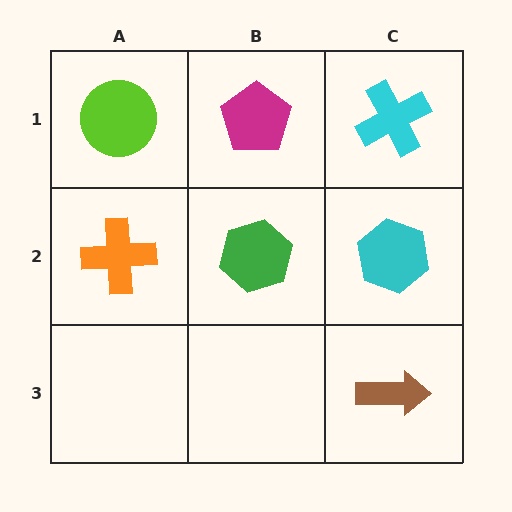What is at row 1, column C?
A cyan cross.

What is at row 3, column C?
A brown arrow.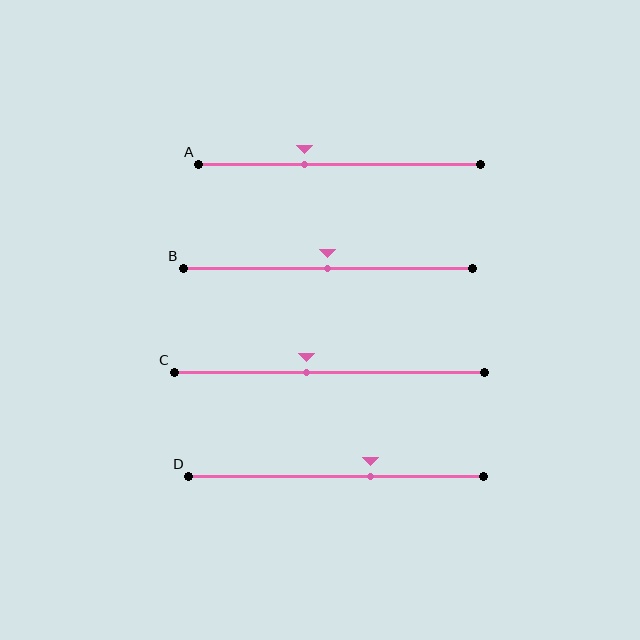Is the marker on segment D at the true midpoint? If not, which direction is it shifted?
No, the marker on segment D is shifted to the right by about 12% of the segment length.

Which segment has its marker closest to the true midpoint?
Segment B has its marker closest to the true midpoint.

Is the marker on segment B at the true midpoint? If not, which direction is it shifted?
Yes, the marker on segment B is at the true midpoint.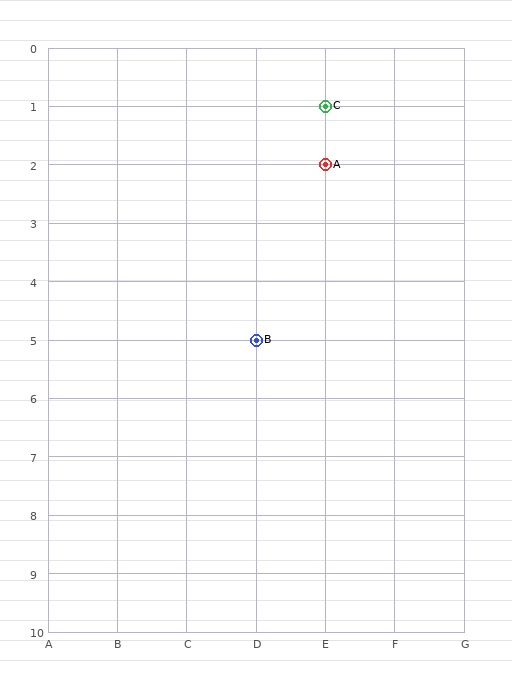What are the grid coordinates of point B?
Point B is at grid coordinates (D, 5).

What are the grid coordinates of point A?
Point A is at grid coordinates (E, 2).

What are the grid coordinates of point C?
Point C is at grid coordinates (E, 1).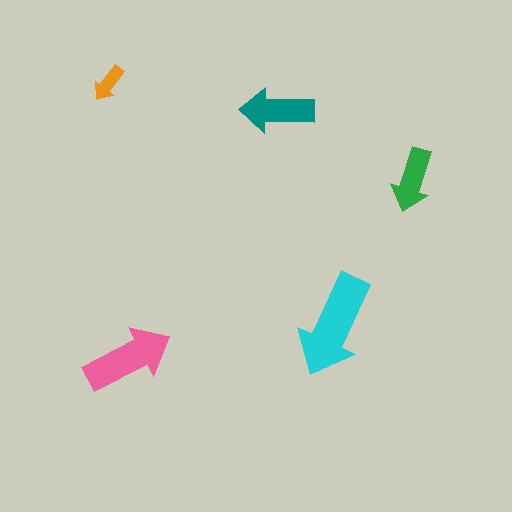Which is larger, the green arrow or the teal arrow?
The teal one.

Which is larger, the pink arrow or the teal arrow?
The pink one.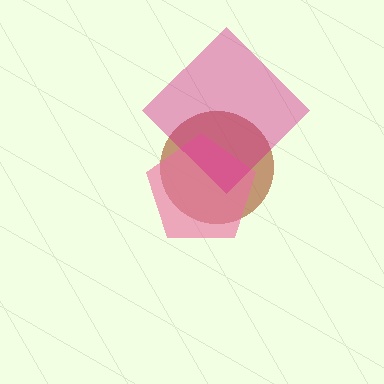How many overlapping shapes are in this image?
There are 3 overlapping shapes in the image.